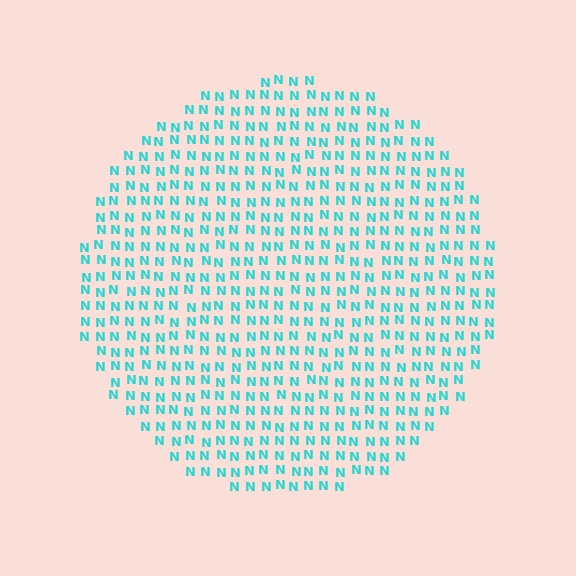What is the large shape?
The large shape is a circle.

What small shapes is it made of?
It is made of small letter N's.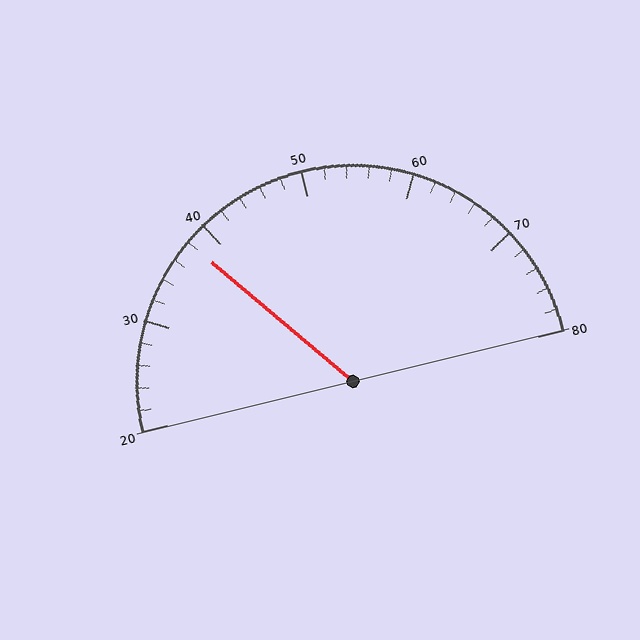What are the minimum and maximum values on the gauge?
The gauge ranges from 20 to 80.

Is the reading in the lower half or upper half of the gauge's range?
The reading is in the lower half of the range (20 to 80).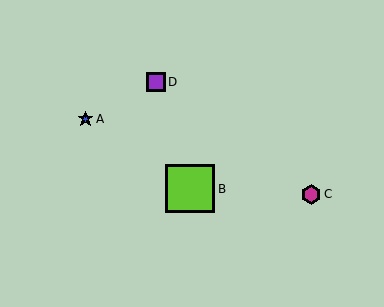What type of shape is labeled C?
Shape C is a magenta hexagon.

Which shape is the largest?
The lime square (labeled B) is the largest.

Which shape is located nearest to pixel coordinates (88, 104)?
The blue star (labeled A) at (86, 119) is nearest to that location.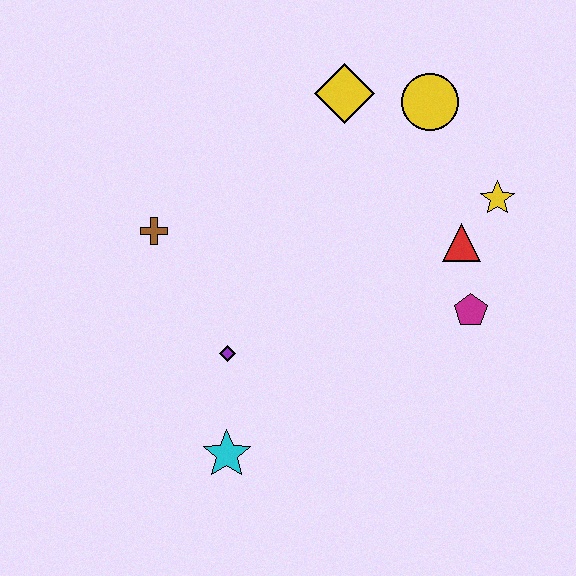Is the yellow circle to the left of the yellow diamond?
No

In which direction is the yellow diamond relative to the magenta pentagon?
The yellow diamond is above the magenta pentagon.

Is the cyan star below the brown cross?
Yes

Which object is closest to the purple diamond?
The cyan star is closest to the purple diamond.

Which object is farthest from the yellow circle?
The cyan star is farthest from the yellow circle.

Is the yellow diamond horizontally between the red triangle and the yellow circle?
No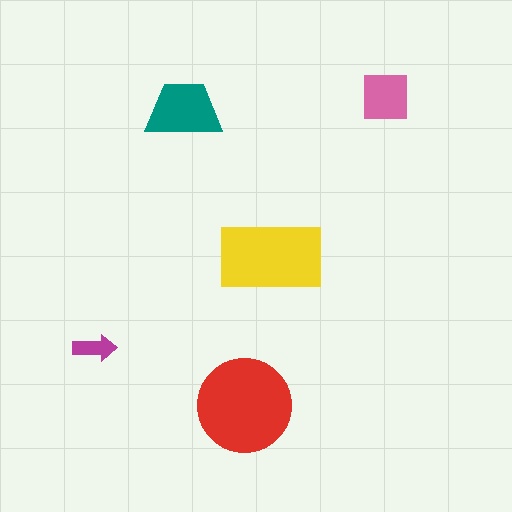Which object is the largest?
The red circle.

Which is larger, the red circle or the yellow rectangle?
The red circle.